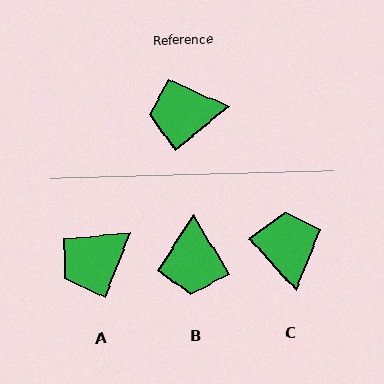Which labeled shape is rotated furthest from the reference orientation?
C, about 87 degrees away.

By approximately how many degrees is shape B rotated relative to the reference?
Approximately 81 degrees counter-clockwise.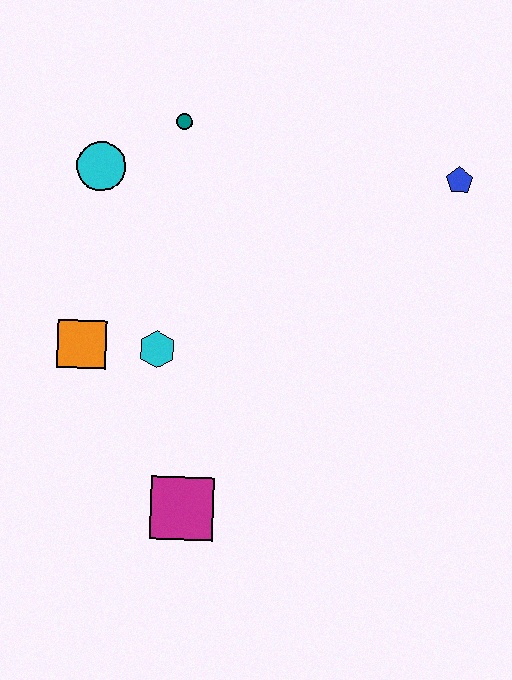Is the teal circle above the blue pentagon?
Yes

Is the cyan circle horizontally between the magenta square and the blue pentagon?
No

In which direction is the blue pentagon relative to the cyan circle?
The blue pentagon is to the right of the cyan circle.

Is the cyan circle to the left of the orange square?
No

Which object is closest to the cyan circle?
The teal circle is closest to the cyan circle.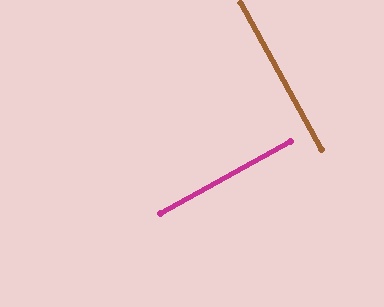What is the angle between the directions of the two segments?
Approximately 90 degrees.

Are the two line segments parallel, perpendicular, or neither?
Perpendicular — they meet at approximately 90°.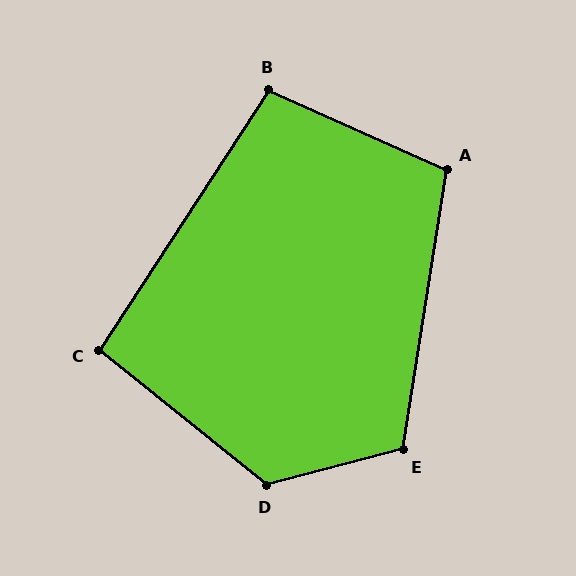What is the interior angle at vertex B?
Approximately 99 degrees (obtuse).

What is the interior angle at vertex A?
Approximately 105 degrees (obtuse).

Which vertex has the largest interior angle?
D, at approximately 126 degrees.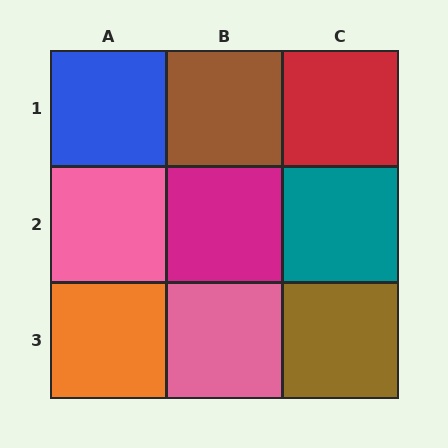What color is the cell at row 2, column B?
Magenta.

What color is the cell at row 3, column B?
Pink.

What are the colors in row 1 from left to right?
Blue, brown, red.